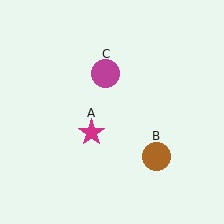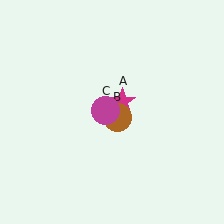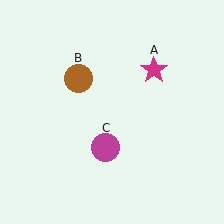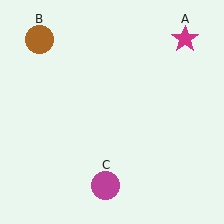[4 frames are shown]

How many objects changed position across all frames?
3 objects changed position: magenta star (object A), brown circle (object B), magenta circle (object C).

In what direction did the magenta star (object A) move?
The magenta star (object A) moved up and to the right.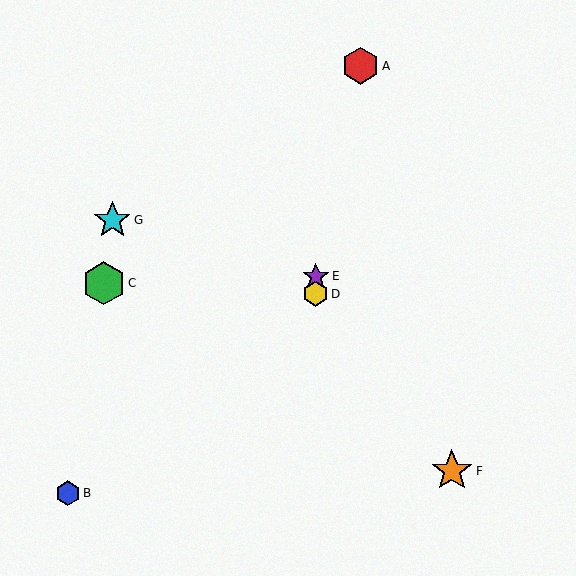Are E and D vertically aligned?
Yes, both are at x≈316.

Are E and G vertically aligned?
No, E is at x≈316 and G is at x≈112.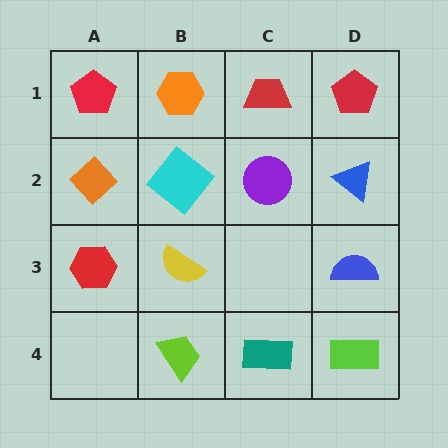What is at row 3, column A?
A red hexagon.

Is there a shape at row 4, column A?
No, that cell is empty.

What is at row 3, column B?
A yellow semicircle.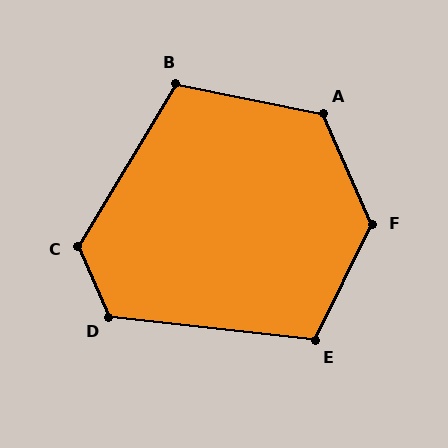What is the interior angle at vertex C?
Approximately 125 degrees (obtuse).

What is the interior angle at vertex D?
Approximately 120 degrees (obtuse).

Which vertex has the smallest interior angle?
E, at approximately 110 degrees.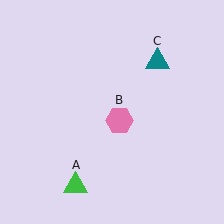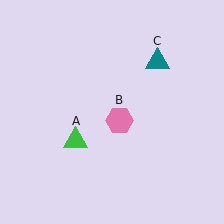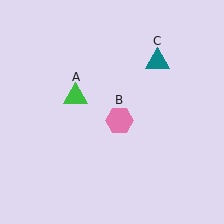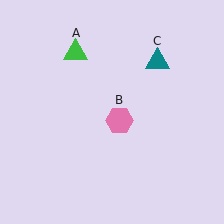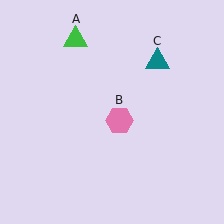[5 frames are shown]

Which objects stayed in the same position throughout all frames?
Pink hexagon (object B) and teal triangle (object C) remained stationary.